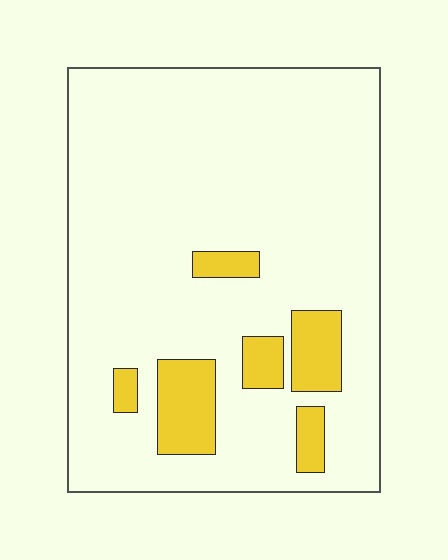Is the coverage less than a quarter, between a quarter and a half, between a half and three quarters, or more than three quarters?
Less than a quarter.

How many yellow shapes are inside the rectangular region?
6.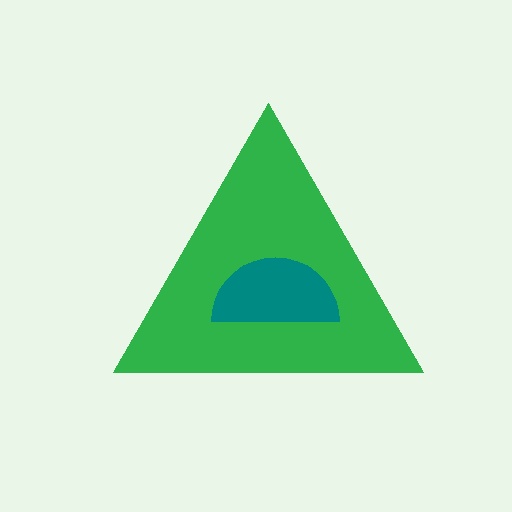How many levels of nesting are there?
2.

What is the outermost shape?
The green triangle.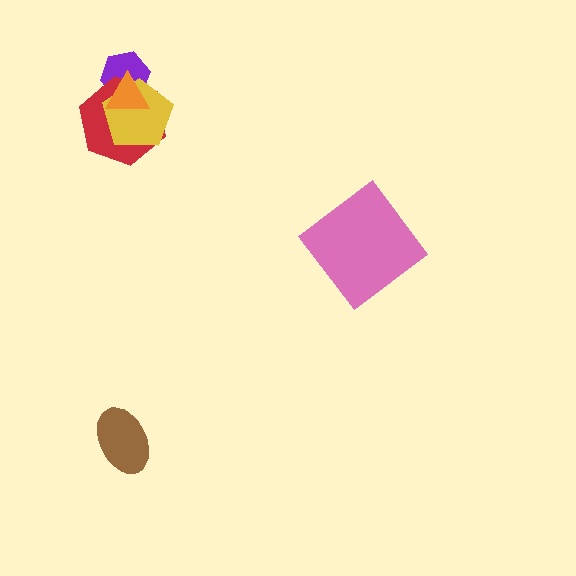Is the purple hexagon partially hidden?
Yes, it is partially covered by another shape.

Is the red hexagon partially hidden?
Yes, it is partially covered by another shape.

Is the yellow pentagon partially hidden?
Yes, it is partially covered by another shape.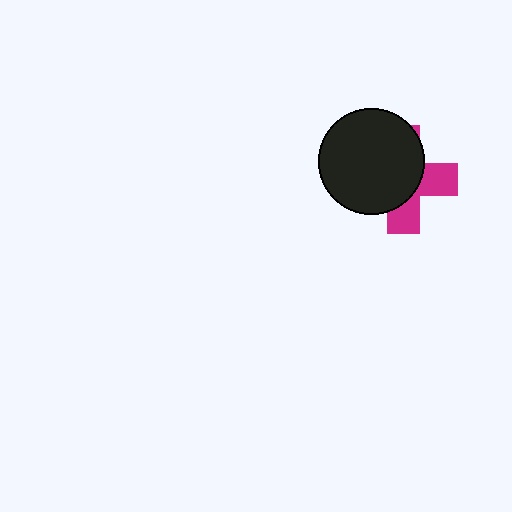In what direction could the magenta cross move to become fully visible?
The magenta cross could move toward the lower-right. That would shift it out from behind the black circle entirely.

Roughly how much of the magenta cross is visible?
A small part of it is visible (roughly 37%).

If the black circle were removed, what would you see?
You would see the complete magenta cross.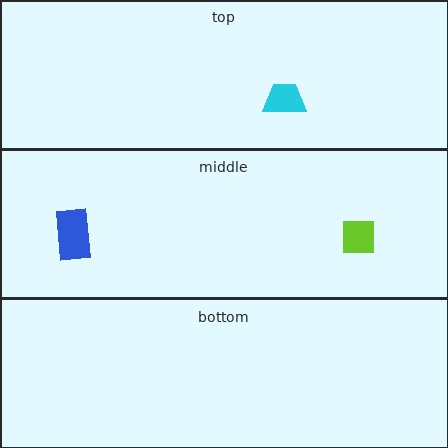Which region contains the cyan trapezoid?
The top region.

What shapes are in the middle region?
The lime square, the blue rectangle.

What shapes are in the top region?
The cyan trapezoid.